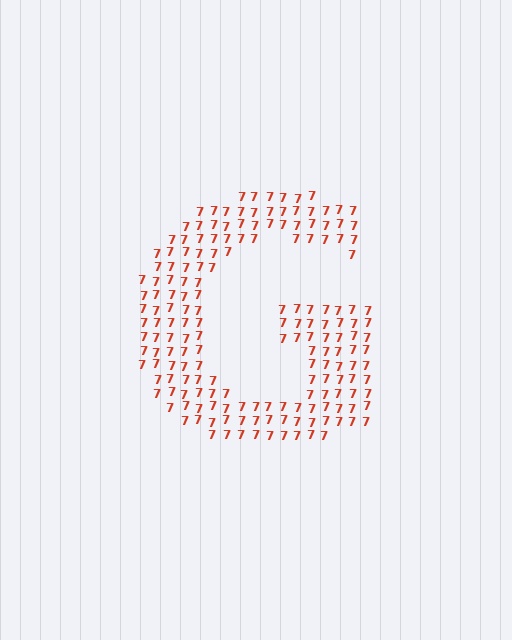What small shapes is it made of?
It is made of small digit 7's.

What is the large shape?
The large shape is the letter G.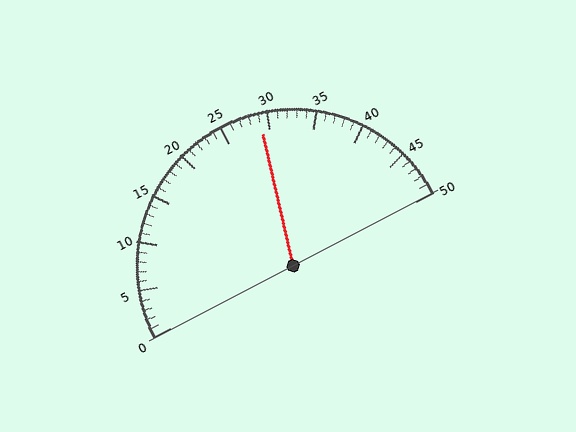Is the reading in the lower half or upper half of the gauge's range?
The reading is in the upper half of the range (0 to 50).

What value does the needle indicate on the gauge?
The needle indicates approximately 29.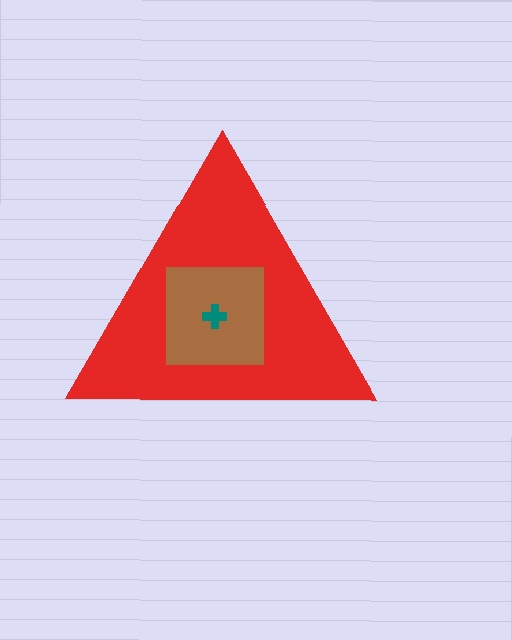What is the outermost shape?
The red triangle.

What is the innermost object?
The teal cross.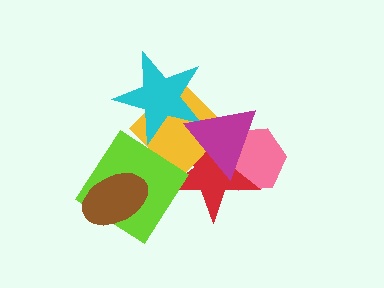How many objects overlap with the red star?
3 objects overlap with the red star.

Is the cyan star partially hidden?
Yes, it is partially covered by another shape.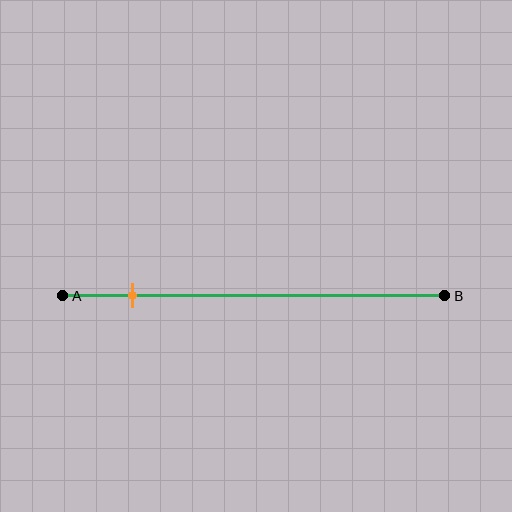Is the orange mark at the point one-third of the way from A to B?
No, the mark is at about 20% from A, not at the 33% one-third point.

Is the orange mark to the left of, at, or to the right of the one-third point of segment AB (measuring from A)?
The orange mark is to the left of the one-third point of segment AB.